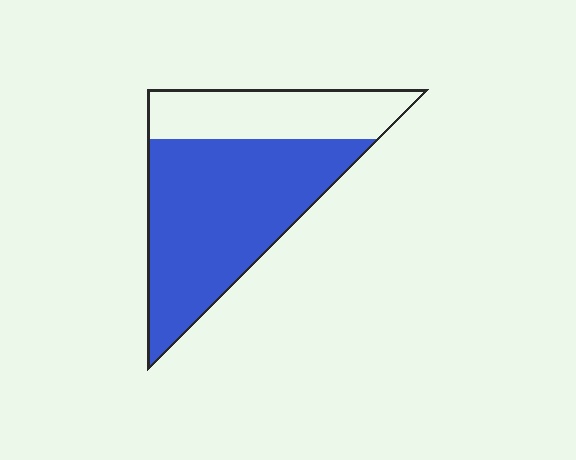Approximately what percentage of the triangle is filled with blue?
Approximately 70%.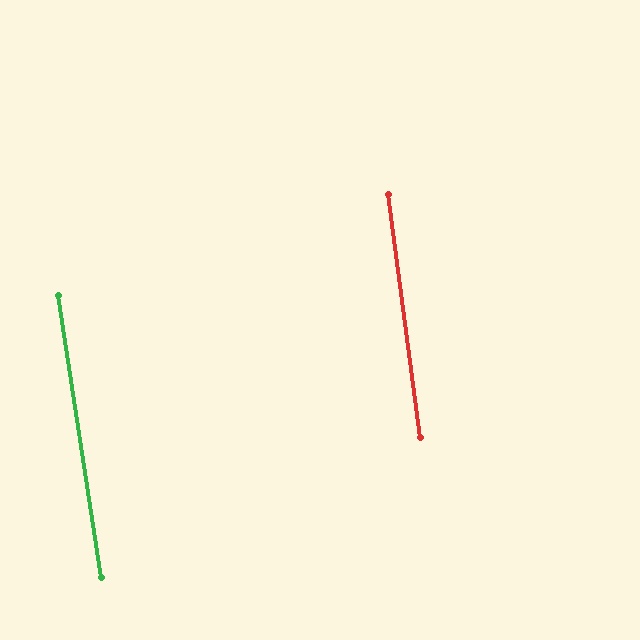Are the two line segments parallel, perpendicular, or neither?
Parallel — their directions differ by only 1.0°.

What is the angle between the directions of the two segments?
Approximately 1 degree.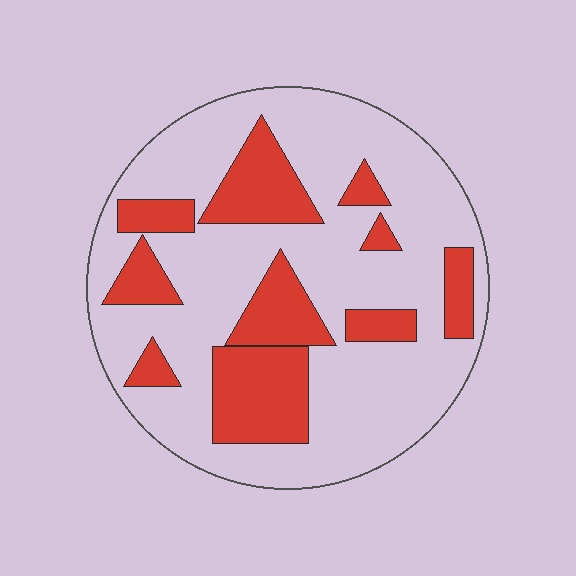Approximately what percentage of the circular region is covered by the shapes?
Approximately 30%.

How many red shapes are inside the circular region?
10.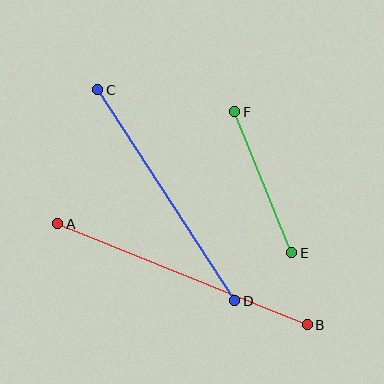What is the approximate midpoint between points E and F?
The midpoint is at approximately (263, 182) pixels.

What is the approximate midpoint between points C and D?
The midpoint is at approximately (166, 195) pixels.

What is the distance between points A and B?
The distance is approximately 269 pixels.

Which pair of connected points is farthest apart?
Points A and B are farthest apart.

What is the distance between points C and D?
The distance is approximately 251 pixels.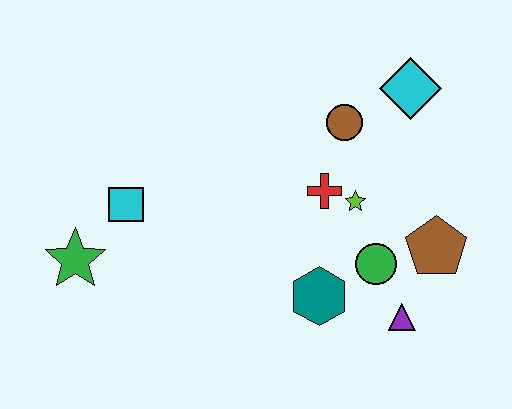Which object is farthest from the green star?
The cyan diamond is farthest from the green star.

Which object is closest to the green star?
The cyan square is closest to the green star.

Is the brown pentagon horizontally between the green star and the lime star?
No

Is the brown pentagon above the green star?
Yes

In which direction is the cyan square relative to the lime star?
The cyan square is to the left of the lime star.